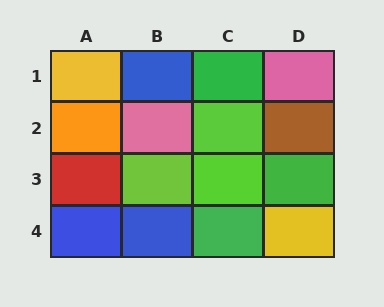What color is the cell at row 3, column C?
Lime.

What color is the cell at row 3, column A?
Red.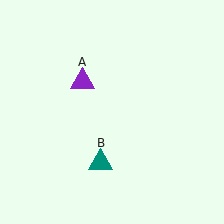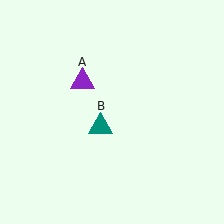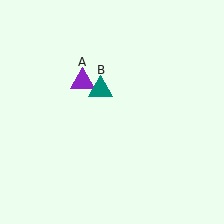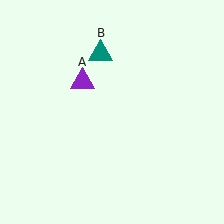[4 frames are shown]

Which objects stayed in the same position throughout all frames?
Purple triangle (object A) remained stationary.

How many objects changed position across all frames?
1 object changed position: teal triangle (object B).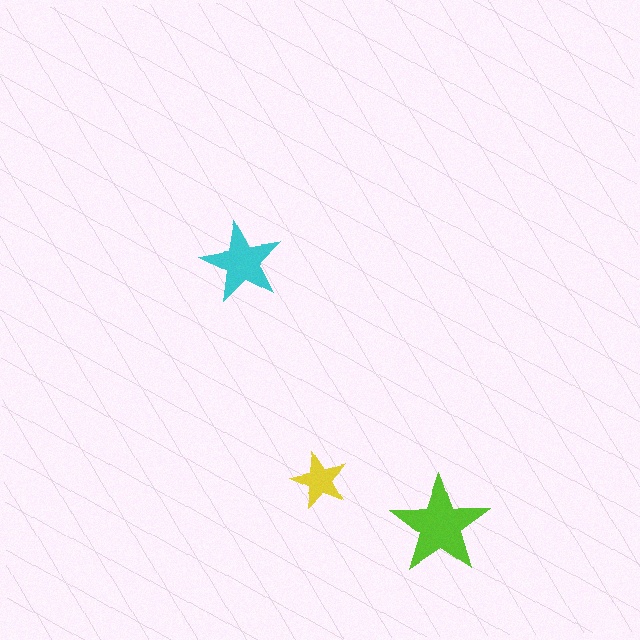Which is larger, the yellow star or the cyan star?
The cyan one.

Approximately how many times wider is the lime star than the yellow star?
About 2 times wider.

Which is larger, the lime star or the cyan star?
The lime one.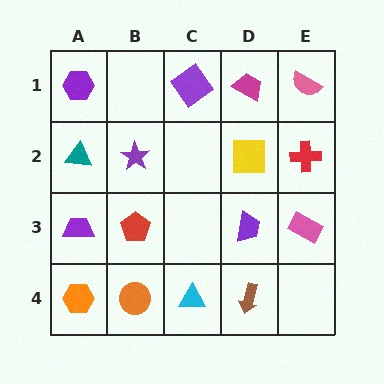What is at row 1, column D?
A magenta trapezoid.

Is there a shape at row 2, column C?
No, that cell is empty.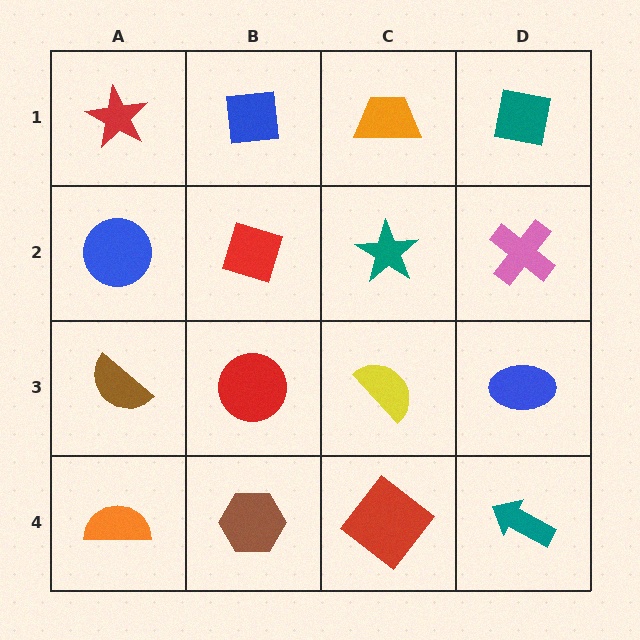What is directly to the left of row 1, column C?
A blue square.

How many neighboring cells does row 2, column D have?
3.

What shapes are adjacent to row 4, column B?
A red circle (row 3, column B), an orange semicircle (row 4, column A), a red diamond (row 4, column C).